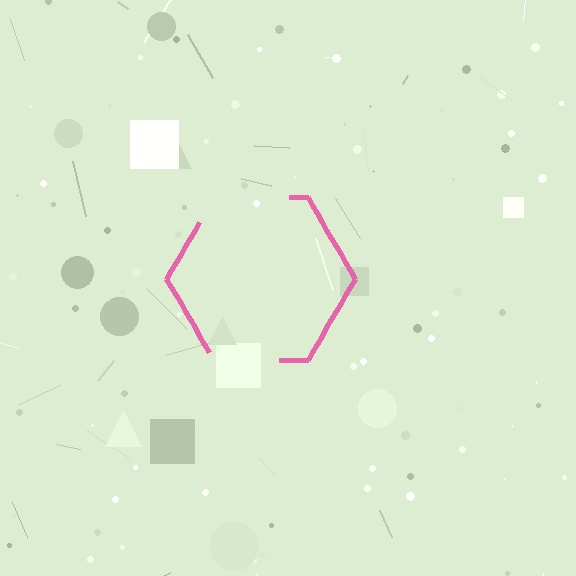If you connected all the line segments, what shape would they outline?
They would outline a hexagon.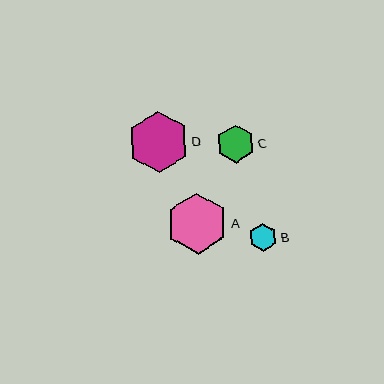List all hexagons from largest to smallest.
From largest to smallest: D, A, C, B.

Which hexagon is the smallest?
Hexagon B is the smallest with a size of approximately 28 pixels.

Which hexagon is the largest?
Hexagon D is the largest with a size of approximately 61 pixels.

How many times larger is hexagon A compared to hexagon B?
Hexagon A is approximately 2.1 times the size of hexagon B.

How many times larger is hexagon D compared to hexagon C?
Hexagon D is approximately 1.6 times the size of hexagon C.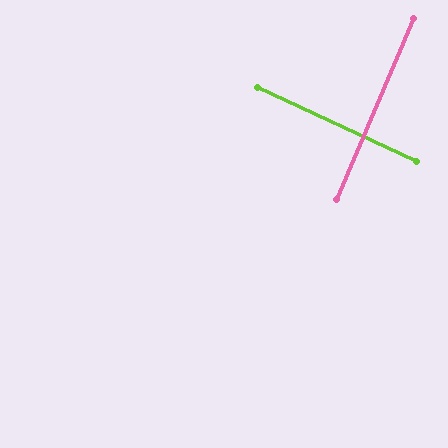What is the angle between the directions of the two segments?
Approximately 88 degrees.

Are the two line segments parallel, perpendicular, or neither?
Perpendicular — they meet at approximately 88°.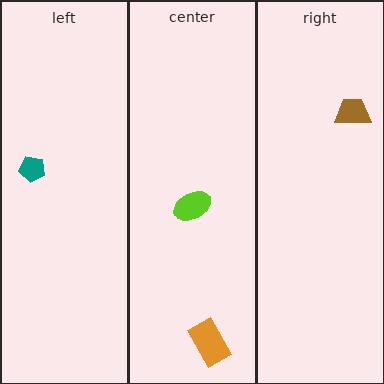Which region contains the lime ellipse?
The center region.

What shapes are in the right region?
The brown trapezoid.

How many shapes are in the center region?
2.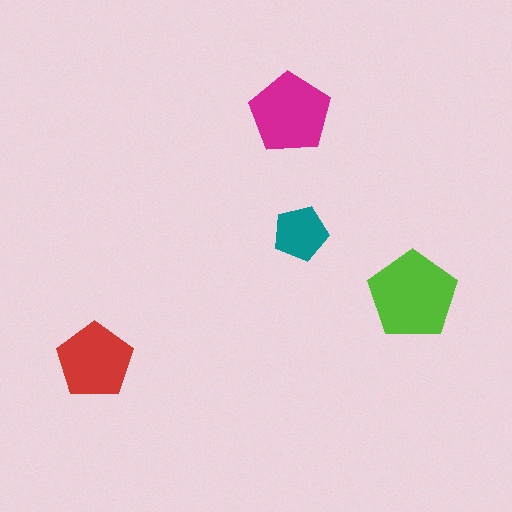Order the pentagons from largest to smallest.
the lime one, the magenta one, the red one, the teal one.